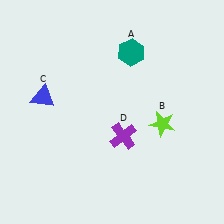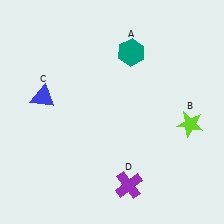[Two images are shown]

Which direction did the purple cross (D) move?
The purple cross (D) moved down.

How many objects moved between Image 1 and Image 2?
2 objects moved between the two images.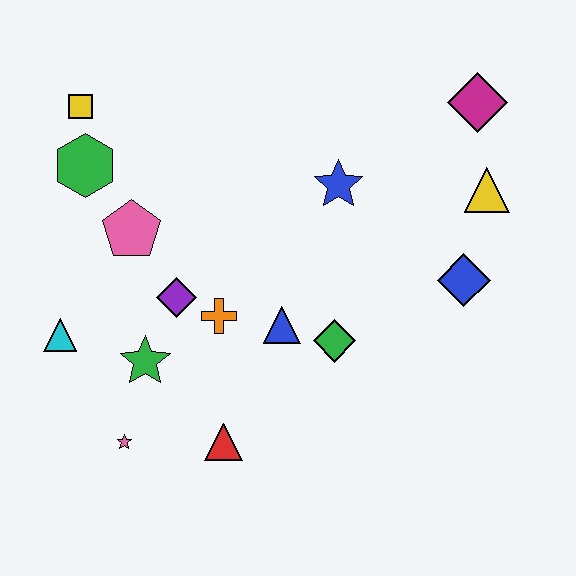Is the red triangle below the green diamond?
Yes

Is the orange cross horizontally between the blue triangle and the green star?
Yes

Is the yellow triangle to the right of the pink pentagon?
Yes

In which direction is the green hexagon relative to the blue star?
The green hexagon is to the left of the blue star.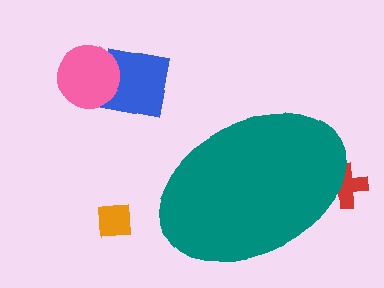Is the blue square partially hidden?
No, the blue square is fully visible.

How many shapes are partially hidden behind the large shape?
1 shape is partially hidden.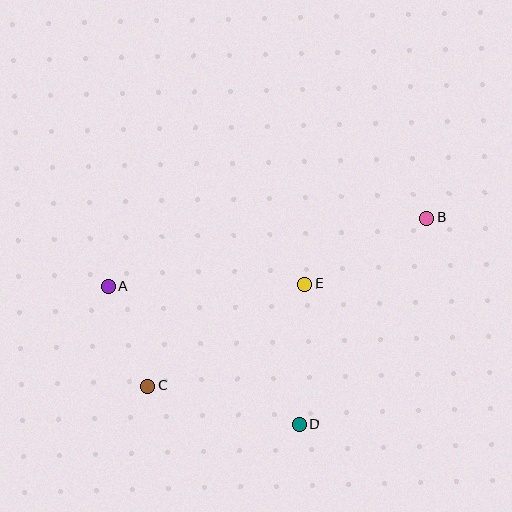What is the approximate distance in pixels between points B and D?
The distance between B and D is approximately 242 pixels.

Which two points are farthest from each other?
Points A and B are farthest from each other.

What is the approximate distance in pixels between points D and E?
The distance between D and E is approximately 140 pixels.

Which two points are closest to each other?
Points A and C are closest to each other.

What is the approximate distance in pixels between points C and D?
The distance between C and D is approximately 156 pixels.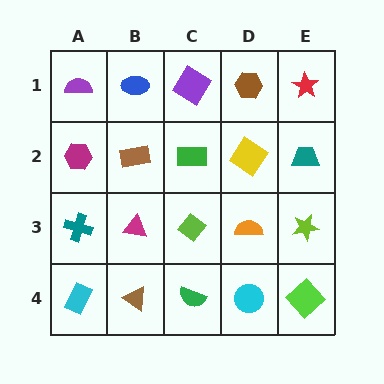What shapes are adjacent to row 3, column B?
A brown rectangle (row 2, column B), a brown triangle (row 4, column B), a teal cross (row 3, column A), a lime diamond (row 3, column C).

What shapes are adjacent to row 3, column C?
A green rectangle (row 2, column C), a green semicircle (row 4, column C), a magenta triangle (row 3, column B), an orange semicircle (row 3, column D).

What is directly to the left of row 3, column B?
A teal cross.